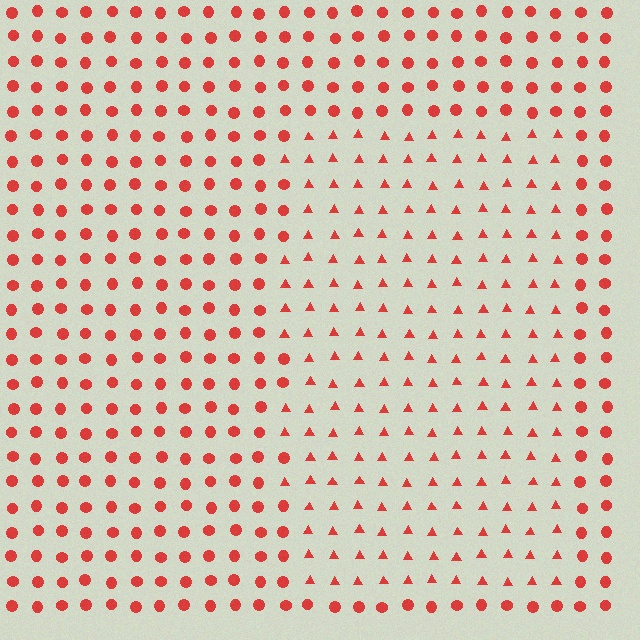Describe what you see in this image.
The image is filled with small red elements arranged in a uniform grid. A rectangle-shaped region contains triangles, while the surrounding area contains circles. The boundary is defined purely by the change in element shape.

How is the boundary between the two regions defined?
The boundary is defined by a change in element shape: triangles inside vs. circles outside. All elements share the same color and spacing.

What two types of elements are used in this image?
The image uses triangles inside the rectangle region and circles outside it.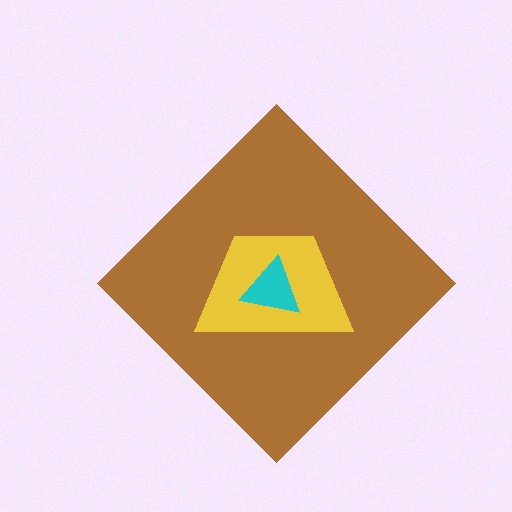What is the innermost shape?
The cyan triangle.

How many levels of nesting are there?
3.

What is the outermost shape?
The brown diamond.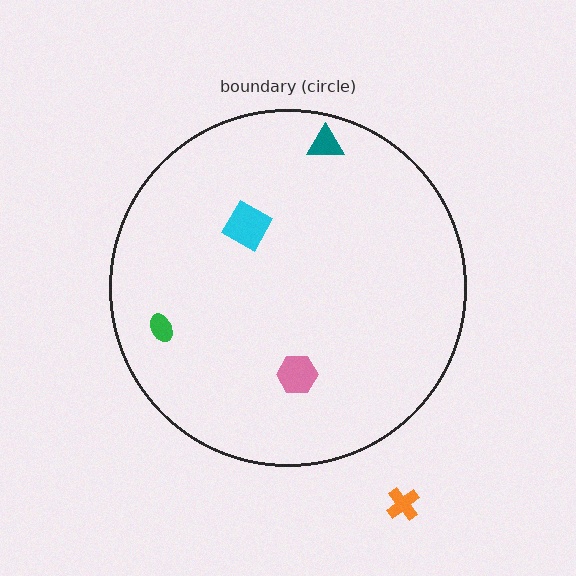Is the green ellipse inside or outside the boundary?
Inside.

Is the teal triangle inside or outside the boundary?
Inside.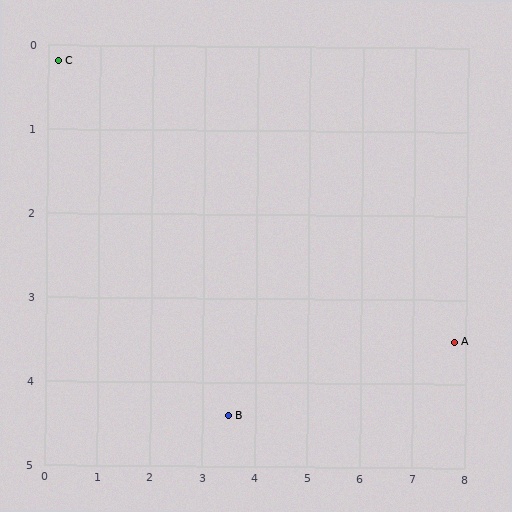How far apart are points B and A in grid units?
Points B and A are about 4.4 grid units apart.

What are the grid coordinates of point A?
Point A is at approximately (7.8, 3.5).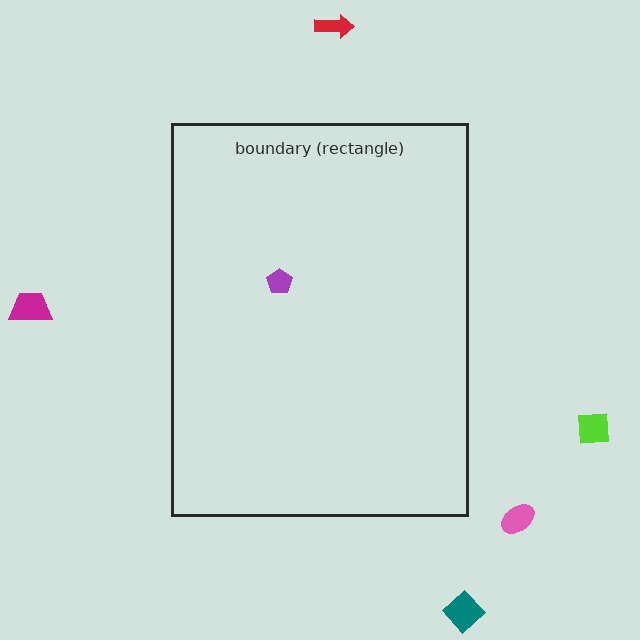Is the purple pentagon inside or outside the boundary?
Inside.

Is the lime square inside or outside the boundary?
Outside.